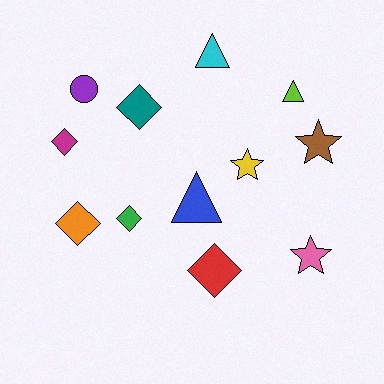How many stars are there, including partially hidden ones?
There are 3 stars.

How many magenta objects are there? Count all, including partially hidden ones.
There is 1 magenta object.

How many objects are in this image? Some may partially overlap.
There are 12 objects.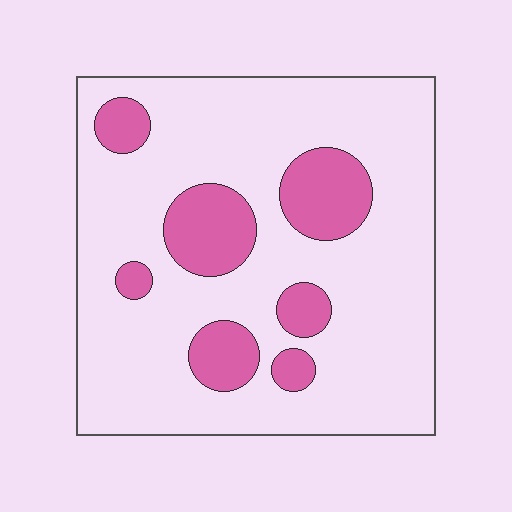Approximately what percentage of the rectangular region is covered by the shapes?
Approximately 20%.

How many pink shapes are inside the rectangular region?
7.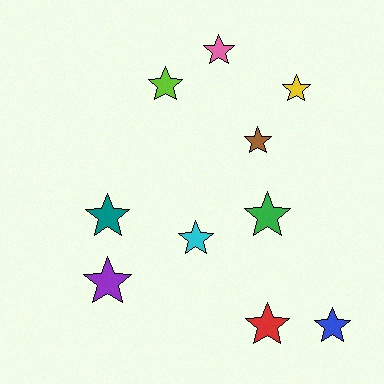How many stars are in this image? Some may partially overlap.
There are 10 stars.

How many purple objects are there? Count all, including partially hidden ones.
There is 1 purple object.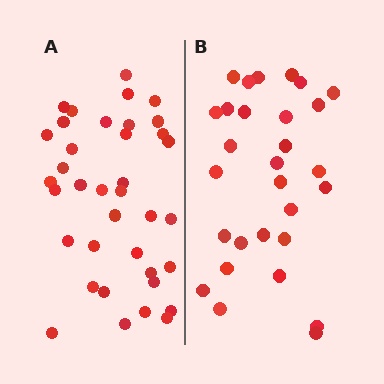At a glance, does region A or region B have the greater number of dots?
Region A (the left region) has more dots.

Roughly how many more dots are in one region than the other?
Region A has roughly 8 or so more dots than region B.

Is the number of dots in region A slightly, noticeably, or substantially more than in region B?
Region A has noticeably more, but not dramatically so. The ratio is roughly 1.3 to 1.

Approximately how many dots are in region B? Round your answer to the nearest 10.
About 30 dots. (The exact count is 29, which rounds to 30.)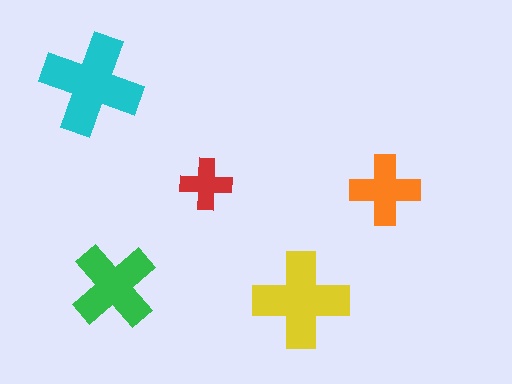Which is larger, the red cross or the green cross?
The green one.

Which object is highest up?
The cyan cross is topmost.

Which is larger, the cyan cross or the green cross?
The cyan one.